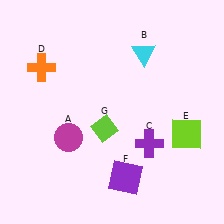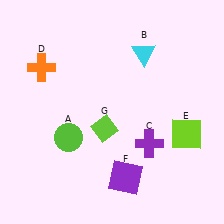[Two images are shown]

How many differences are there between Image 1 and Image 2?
There is 1 difference between the two images.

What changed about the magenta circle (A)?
In Image 1, A is magenta. In Image 2, it changed to lime.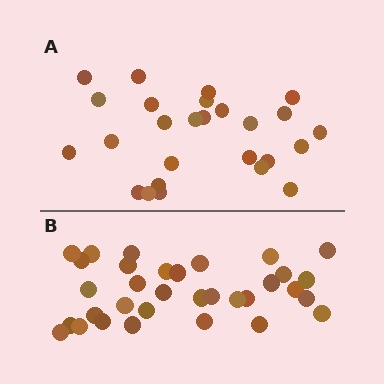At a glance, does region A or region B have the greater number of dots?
Region B (the bottom region) has more dots.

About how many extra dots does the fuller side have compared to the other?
Region B has roughly 8 or so more dots than region A.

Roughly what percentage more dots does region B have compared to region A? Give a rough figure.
About 25% more.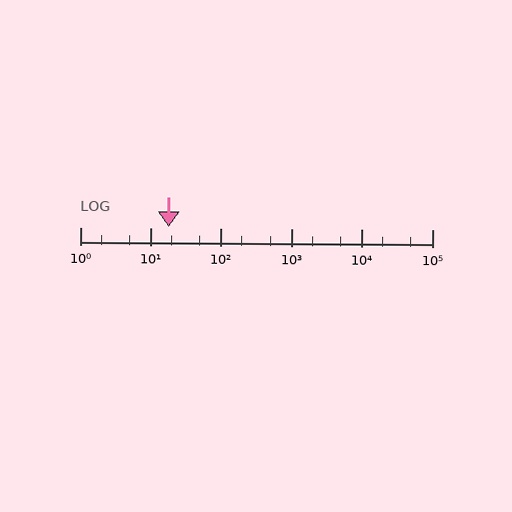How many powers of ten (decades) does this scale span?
The scale spans 5 decades, from 1 to 100000.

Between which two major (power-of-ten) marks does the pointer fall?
The pointer is between 10 and 100.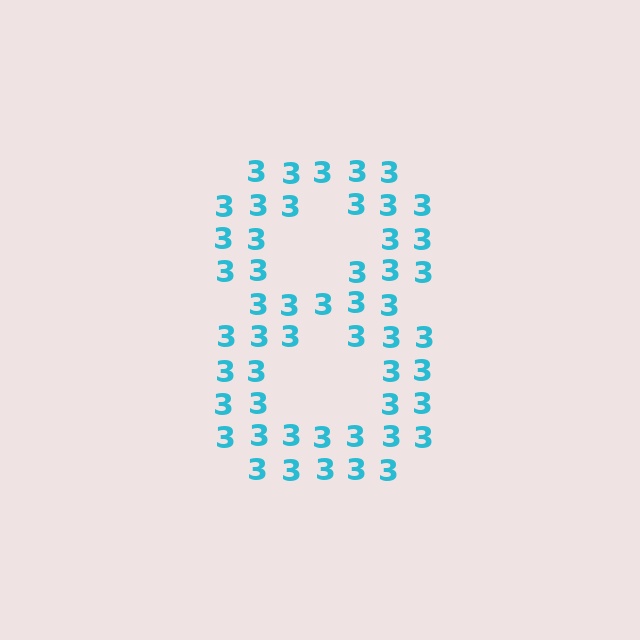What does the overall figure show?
The overall figure shows the digit 8.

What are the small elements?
The small elements are digit 3's.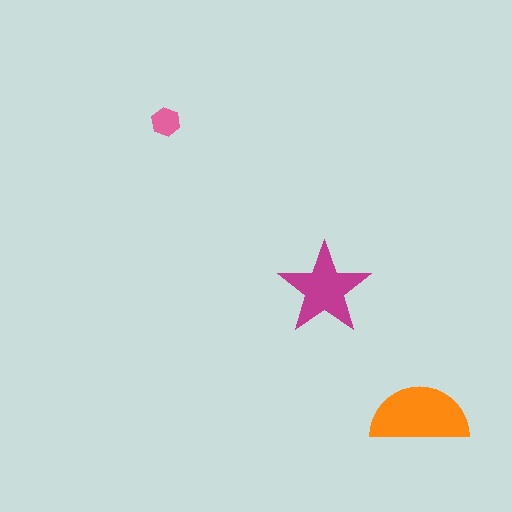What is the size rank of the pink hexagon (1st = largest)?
3rd.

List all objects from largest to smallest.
The orange semicircle, the magenta star, the pink hexagon.